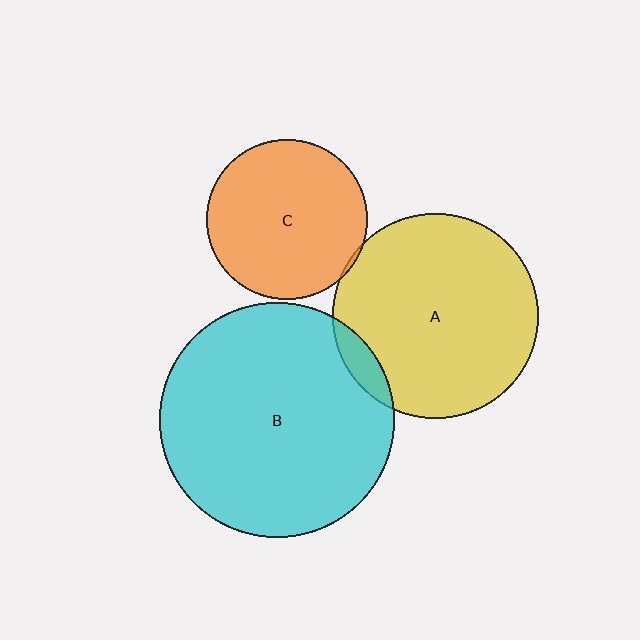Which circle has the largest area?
Circle B (cyan).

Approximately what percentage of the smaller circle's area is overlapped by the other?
Approximately 5%.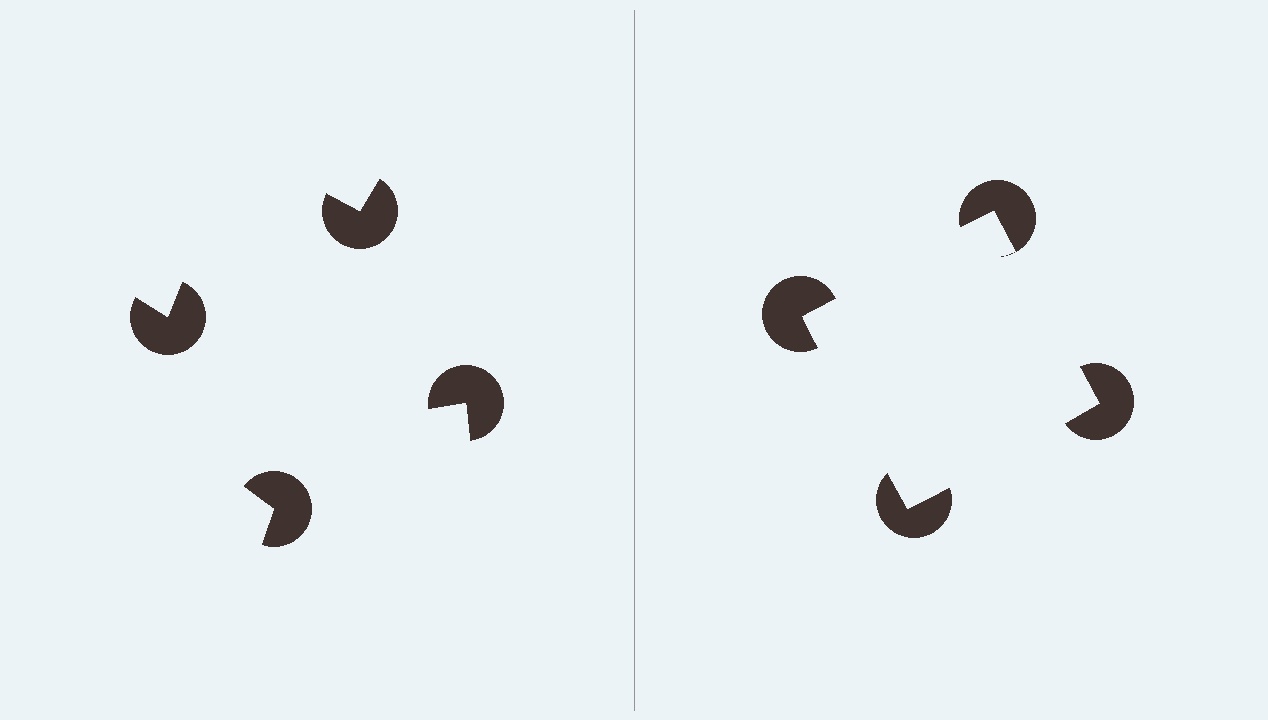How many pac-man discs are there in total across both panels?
8 — 4 on each side.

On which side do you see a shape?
An illusory square appears on the right side. On the left side the wedge cuts are rotated, so no coherent shape forms.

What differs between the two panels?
The pac-man discs are positioned identically on both sides; only the wedge orientations differ. On the right they align to a square; on the left they are misaligned.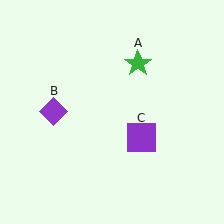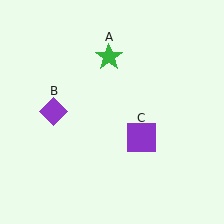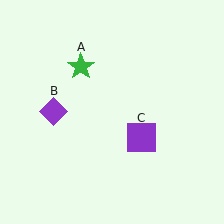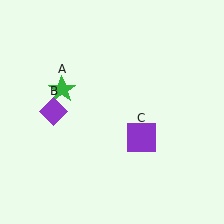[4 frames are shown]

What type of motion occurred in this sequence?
The green star (object A) rotated counterclockwise around the center of the scene.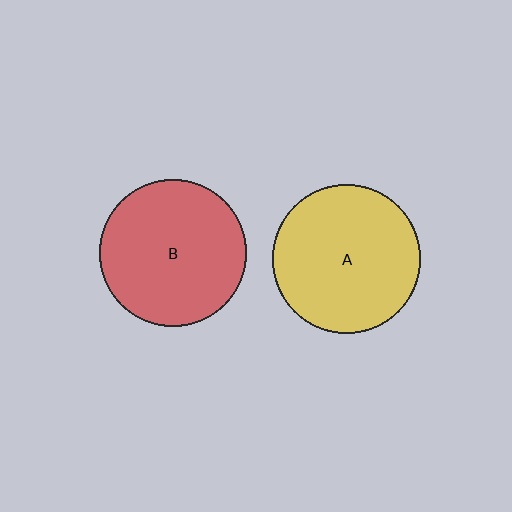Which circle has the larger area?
Circle A (yellow).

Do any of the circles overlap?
No, none of the circles overlap.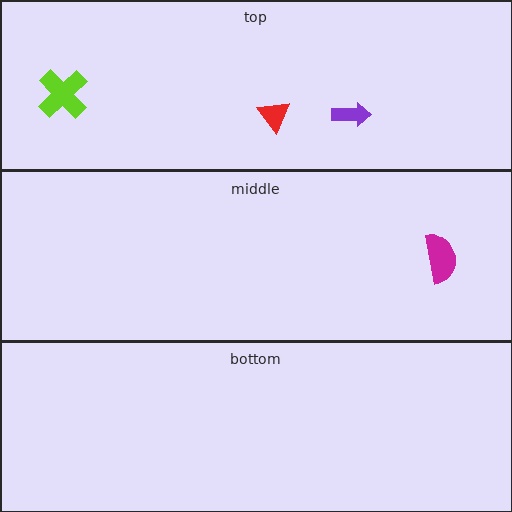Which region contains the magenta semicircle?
The middle region.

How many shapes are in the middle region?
1.